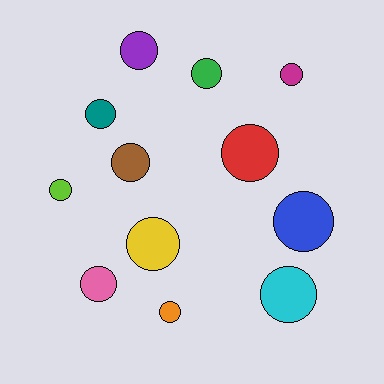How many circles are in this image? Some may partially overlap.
There are 12 circles.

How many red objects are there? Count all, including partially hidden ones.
There is 1 red object.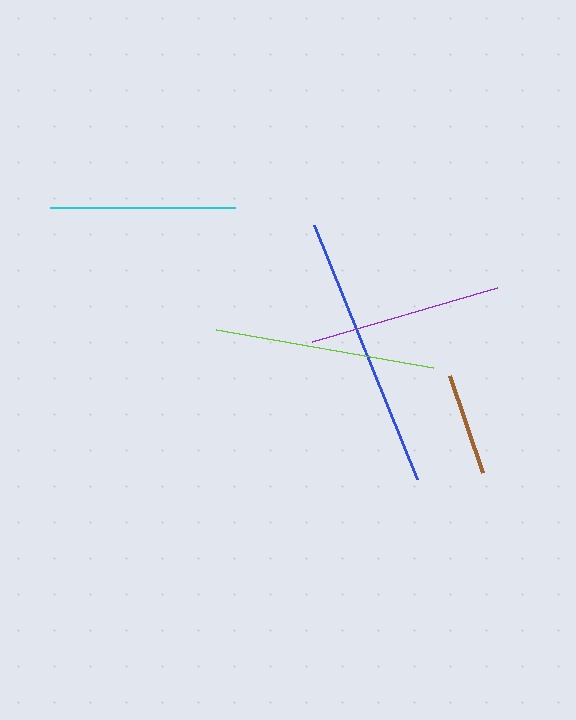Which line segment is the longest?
The blue line is the longest at approximately 274 pixels.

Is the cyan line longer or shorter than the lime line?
The lime line is longer than the cyan line.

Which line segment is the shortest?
The brown line is the shortest at approximately 102 pixels.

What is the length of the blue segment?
The blue segment is approximately 274 pixels long.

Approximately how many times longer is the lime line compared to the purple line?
The lime line is approximately 1.1 times the length of the purple line.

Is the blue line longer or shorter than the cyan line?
The blue line is longer than the cyan line.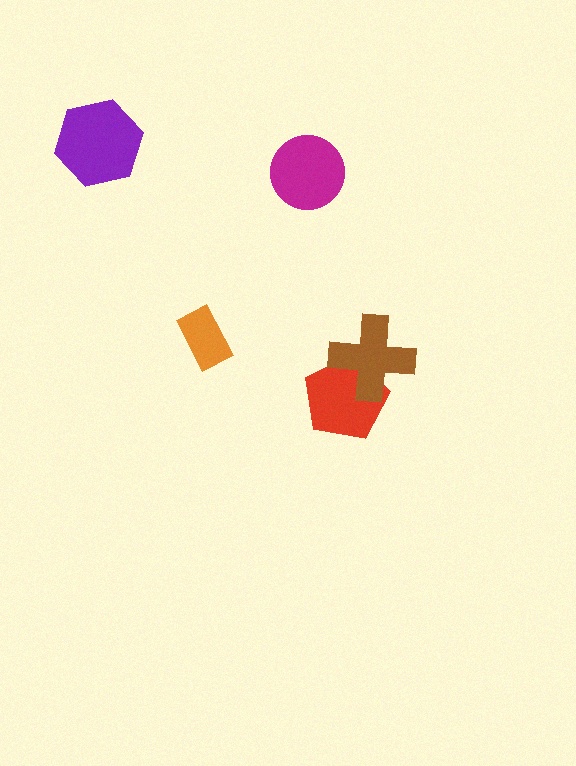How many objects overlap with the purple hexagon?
0 objects overlap with the purple hexagon.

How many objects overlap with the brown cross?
1 object overlaps with the brown cross.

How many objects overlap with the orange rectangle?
0 objects overlap with the orange rectangle.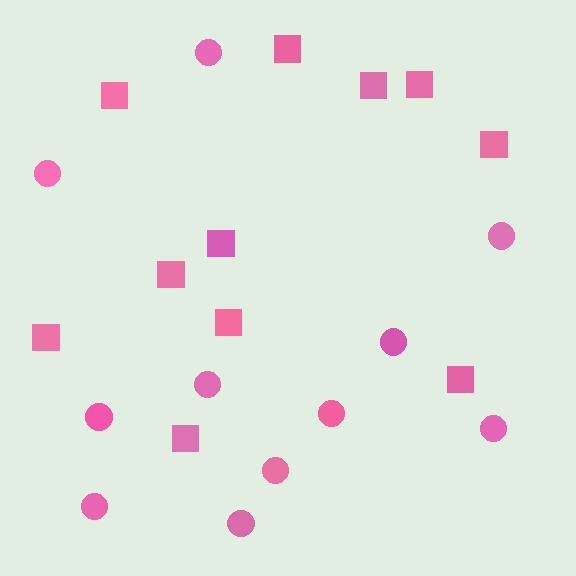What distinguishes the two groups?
There are 2 groups: one group of circles (11) and one group of squares (11).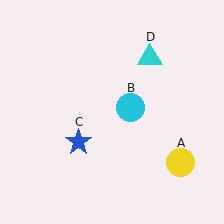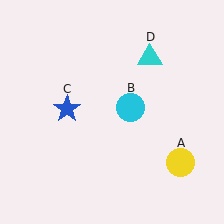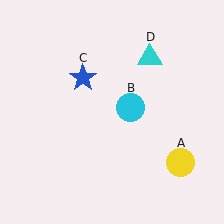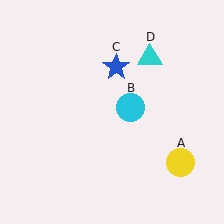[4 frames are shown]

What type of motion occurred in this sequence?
The blue star (object C) rotated clockwise around the center of the scene.